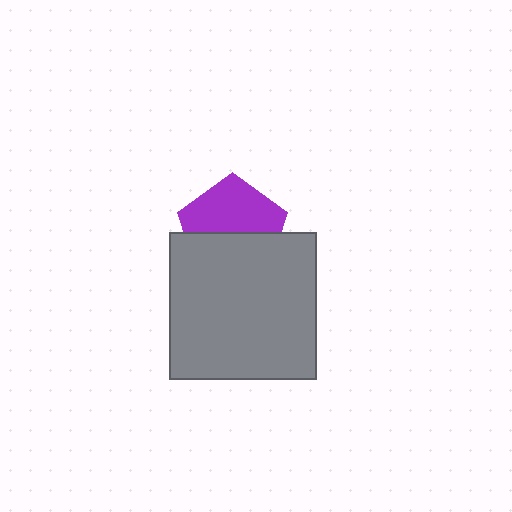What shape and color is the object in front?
The object in front is a gray square.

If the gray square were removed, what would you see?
You would see the complete purple pentagon.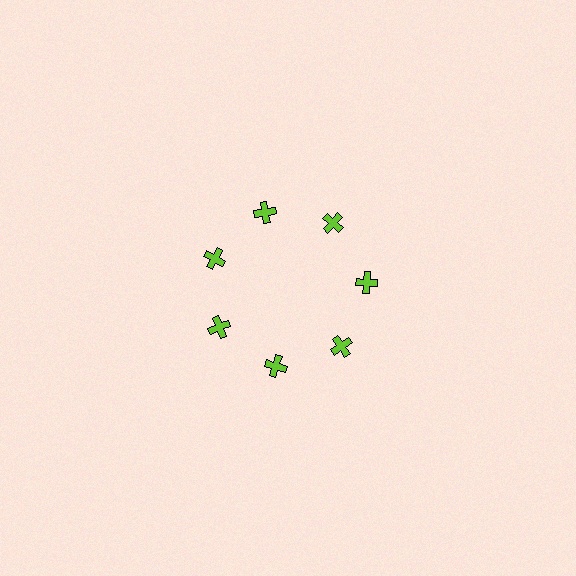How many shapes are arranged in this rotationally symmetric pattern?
There are 7 shapes, arranged in 7 groups of 1.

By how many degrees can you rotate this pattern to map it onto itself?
The pattern maps onto itself every 51 degrees of rotation.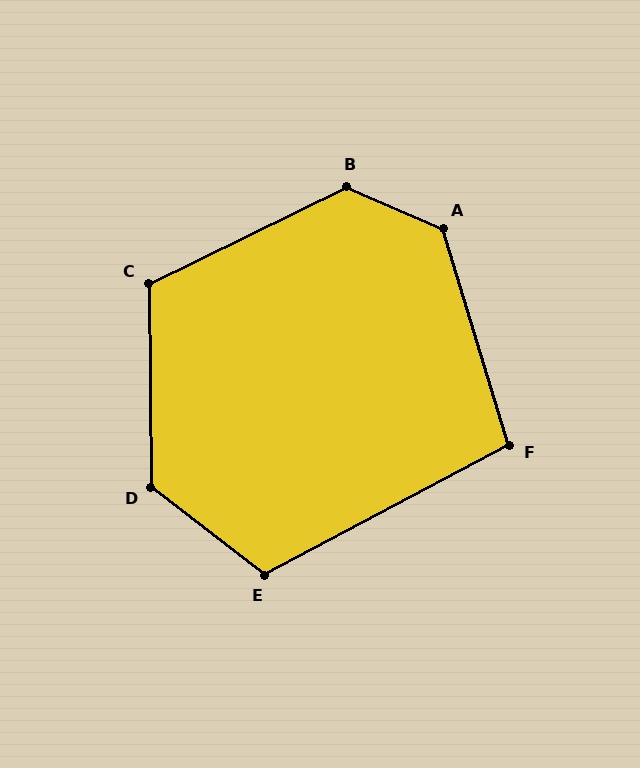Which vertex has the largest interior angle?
B, at approximately 131 degrees.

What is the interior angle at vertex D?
Approximately 128 degrees (obtuse).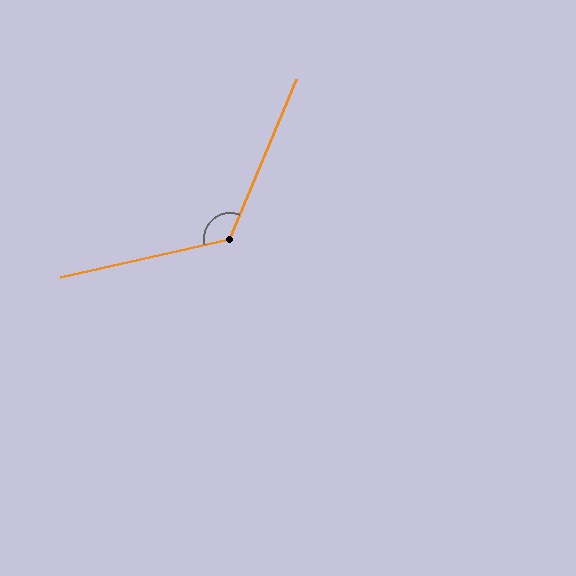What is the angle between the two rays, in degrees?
Approximately 125 degrees.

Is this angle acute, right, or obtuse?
It is obtuse.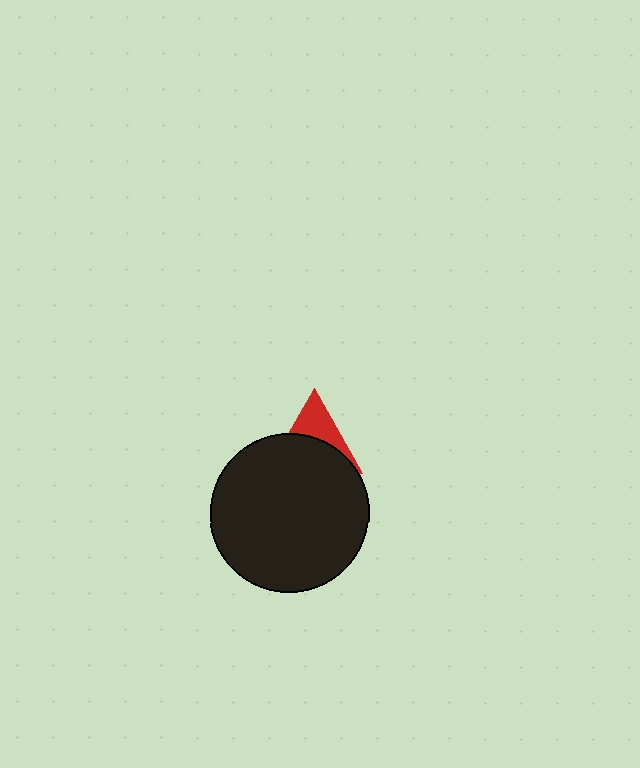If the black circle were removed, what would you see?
You would see the complete red triangle.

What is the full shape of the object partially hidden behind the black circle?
The partially hidden object is a red triangle.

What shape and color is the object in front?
The object in front is a black circle.